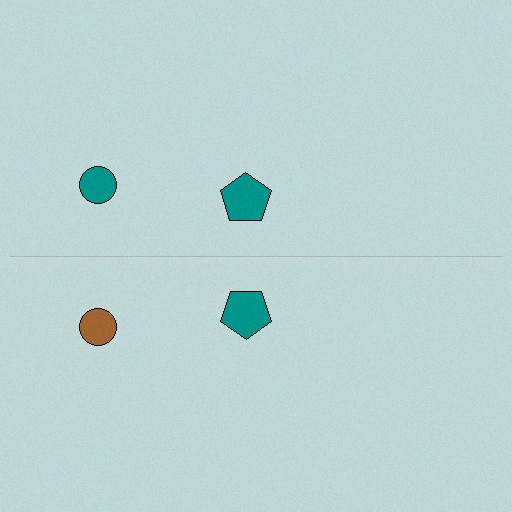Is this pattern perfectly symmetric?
No, the pattern is not perfectly symmetric. The brown circle on the bottom side breaks the symmetry — its mirror counterpart is teal.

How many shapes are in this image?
There are 4 shapes in this image.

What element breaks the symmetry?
The brown circle on the bottom side breaks the symmetry — its mirror counterpart is teal.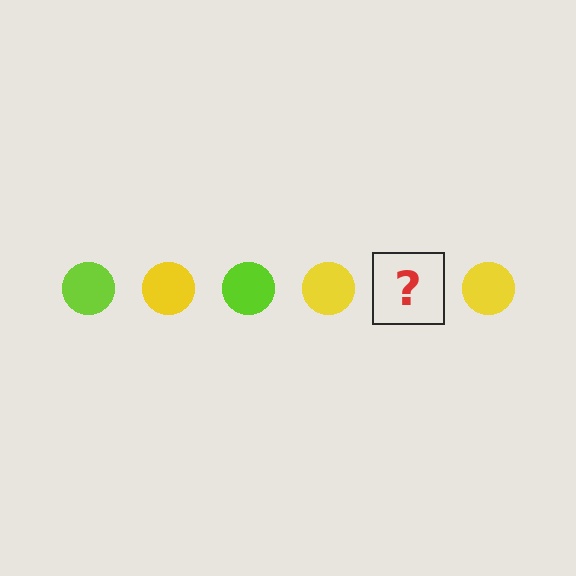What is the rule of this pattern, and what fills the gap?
The rule is that the pattern cycles through lime, yellow circles. The gap should be filled with a lime circle.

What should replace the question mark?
The question mark should be replaced with a lime circle.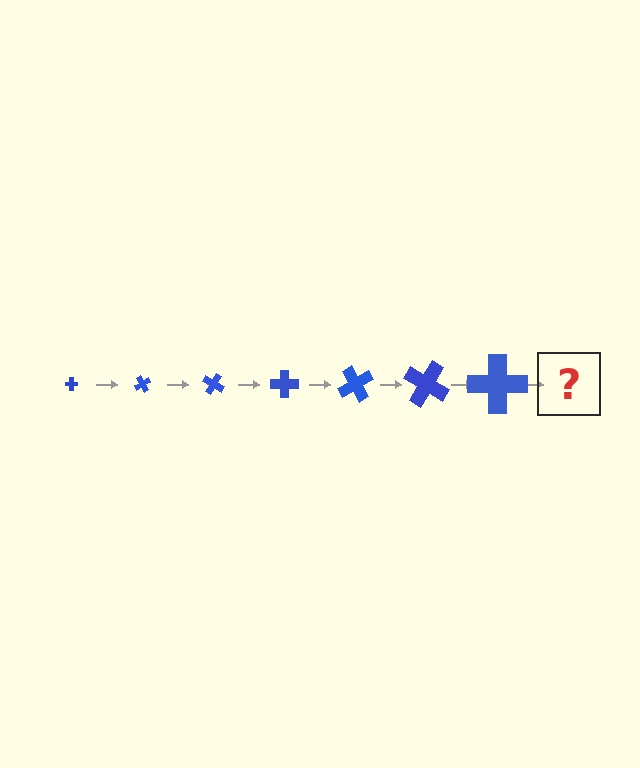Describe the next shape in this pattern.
It should be a cross, larger than the previous one and rotated 420 degrees from the start.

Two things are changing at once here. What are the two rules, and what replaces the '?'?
The two rules are that the cross grows larger each step and it rotates 60 degrees each step. The '?' should be a cross, larger than the previous one and rotated 420 degrees from the start.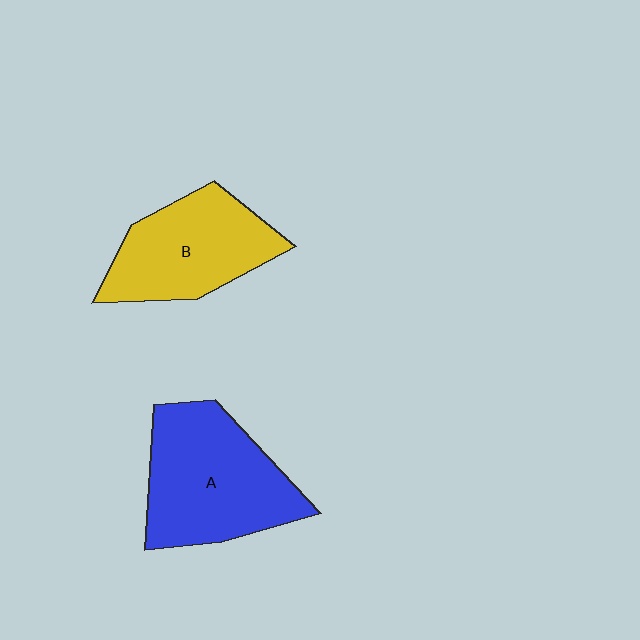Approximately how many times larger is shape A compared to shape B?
Approximately 1.2 times.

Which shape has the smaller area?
Shape B (yellow).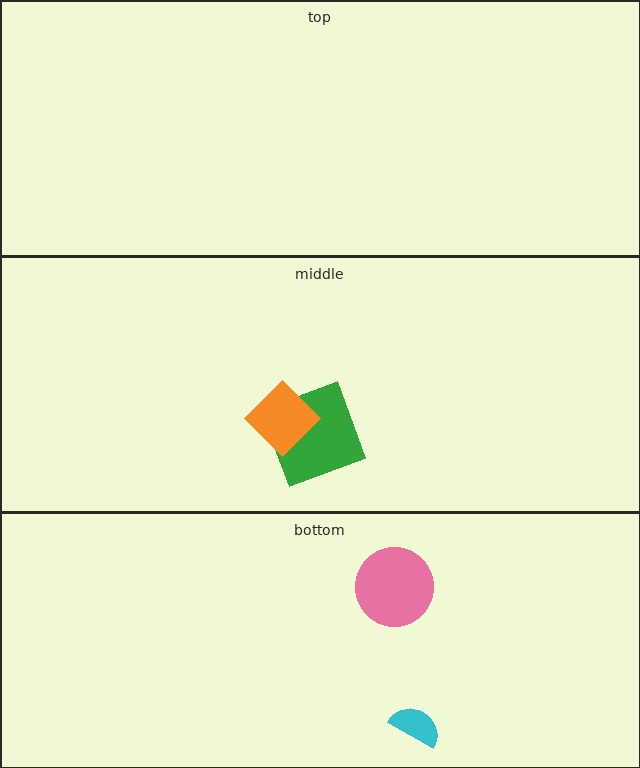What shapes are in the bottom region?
The cyan semicircle, the pink circle.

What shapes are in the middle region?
The green square, the orange diamond.